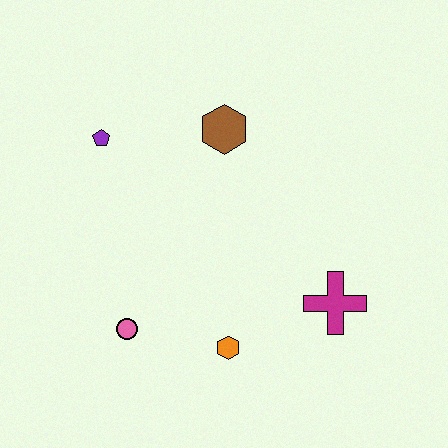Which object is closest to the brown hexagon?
The purple pentagon is closest to the brown hexagon.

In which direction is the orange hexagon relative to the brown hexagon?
The orange hexagon is below the brown hexagon.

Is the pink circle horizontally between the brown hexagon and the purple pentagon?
Yes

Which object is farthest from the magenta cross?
The purple pentagon is farthest from the magenta cross.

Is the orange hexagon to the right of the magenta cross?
No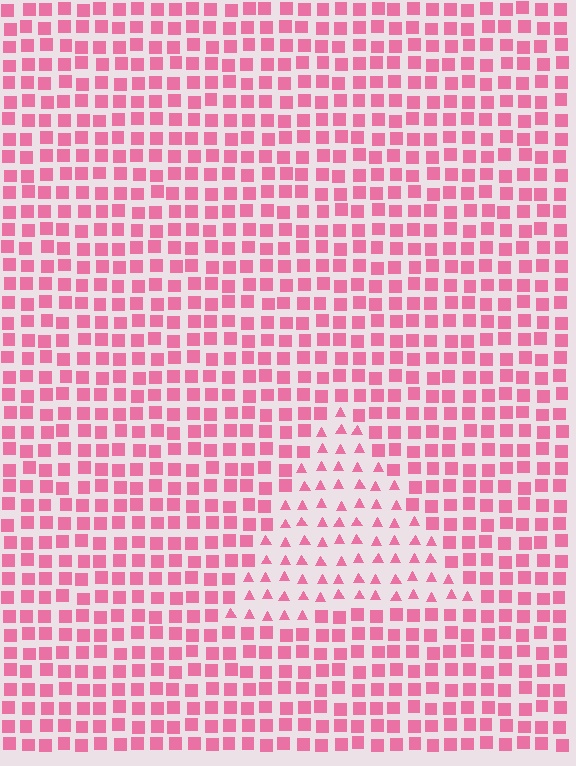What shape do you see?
I see a triangle.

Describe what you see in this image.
The image is filled with small pink elements arranged in a uniform grid. A triangle-shaped region contains triangles, while the surrounding area contains squares. The boundary is defined purely by the change in element shape.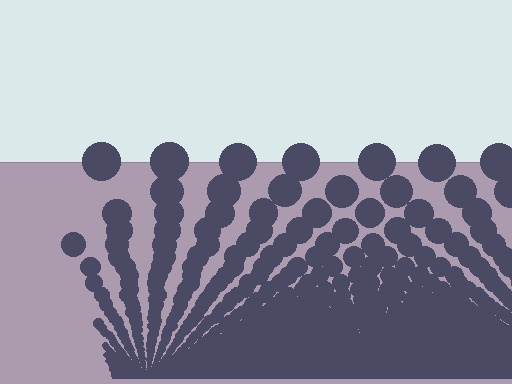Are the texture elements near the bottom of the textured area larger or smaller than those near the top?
Smaller. The gradient is inverted — elements near the bottom are smaller and denser.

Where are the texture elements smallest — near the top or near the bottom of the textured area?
Near the bottom.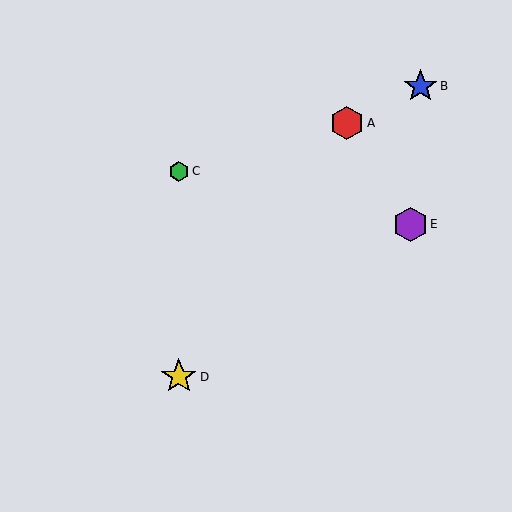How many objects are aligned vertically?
2 objects (C, D) are aligned vertically.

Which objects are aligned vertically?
Objects C, D are aligned vertically.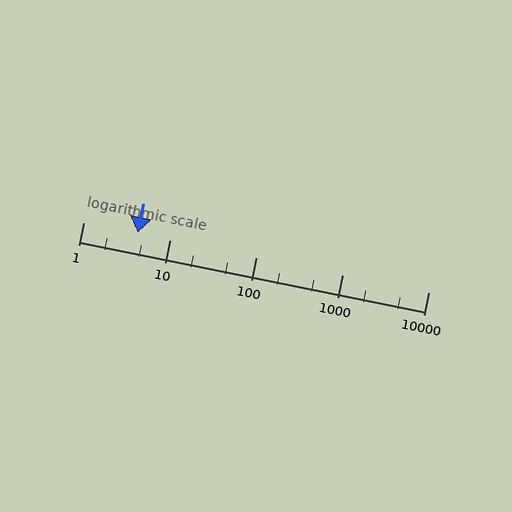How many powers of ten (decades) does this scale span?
The scale spans 4 decades, from 1 to 10000.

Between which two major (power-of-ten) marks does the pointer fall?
The pointer is between 1 and 10.